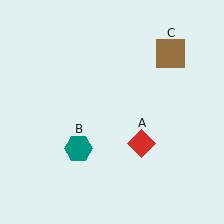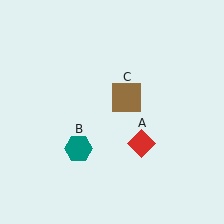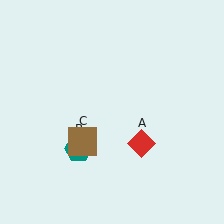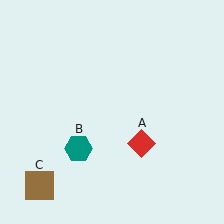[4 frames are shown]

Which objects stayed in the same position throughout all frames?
Red diamond (object A) and teal hexagon (object B) remained stationary.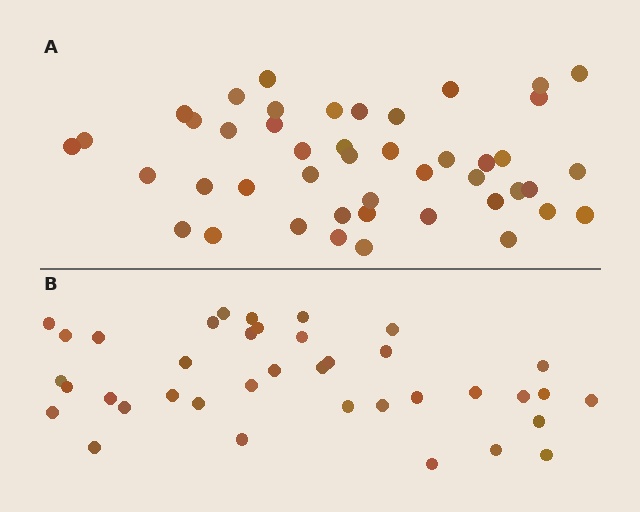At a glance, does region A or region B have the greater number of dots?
Region A (the top region) has more dots.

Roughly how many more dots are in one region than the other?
Region A has roughly 8 or so more dots than region B.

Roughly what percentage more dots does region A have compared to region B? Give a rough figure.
About 20% more.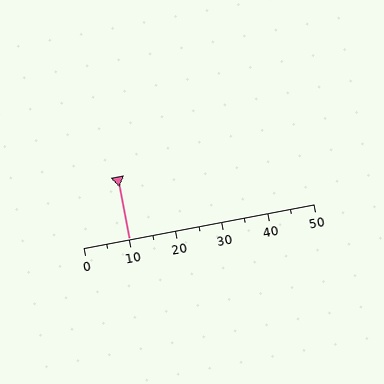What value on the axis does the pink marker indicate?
The marker indicates approximately 10.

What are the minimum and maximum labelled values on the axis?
The axis runs from 0 to 50.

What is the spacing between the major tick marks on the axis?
The major ticks are spaced 10 apart.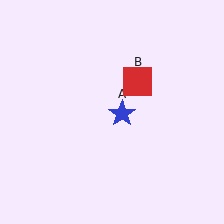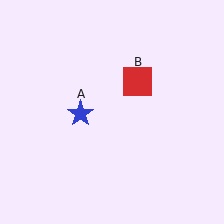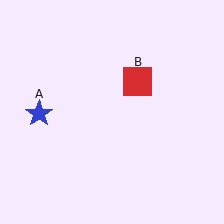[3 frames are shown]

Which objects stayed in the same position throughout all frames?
Red square (object B) remained stationary.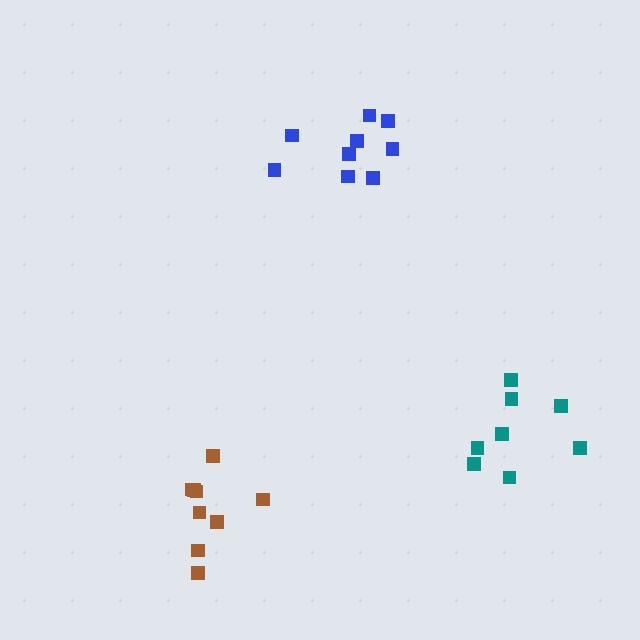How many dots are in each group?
Group 1: 9 dots, Group 2: 9 dots, Group 3: 8 dots (26 total).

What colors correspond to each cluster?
The clusters are colored: blue, brown, teal.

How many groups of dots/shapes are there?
There are 3 groups.